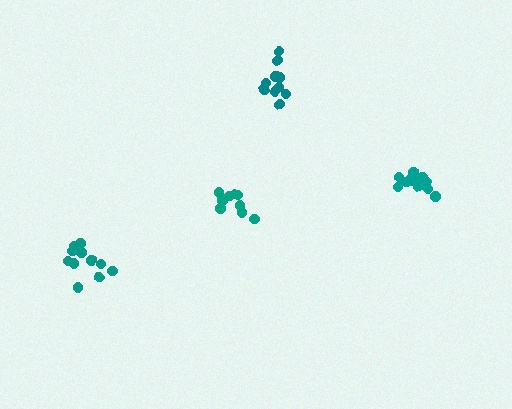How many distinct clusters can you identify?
There are 4 distinct clusters.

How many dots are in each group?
Group 1: 9 dots, Group 2: 13 dots, Group 3: 11 dots, Group 4: 10 dots (43 total).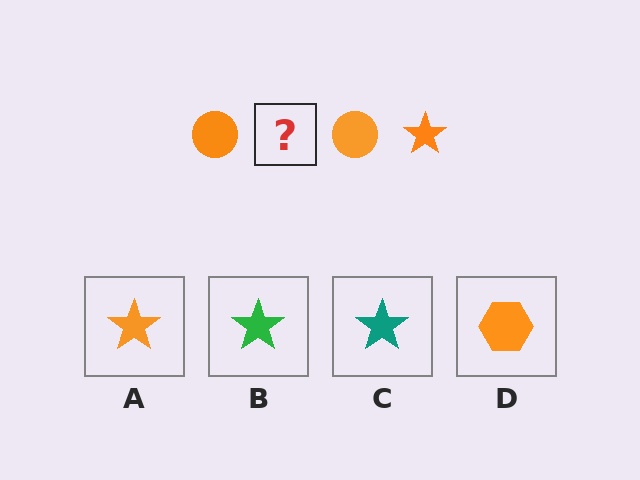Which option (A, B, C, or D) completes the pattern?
A.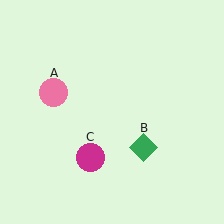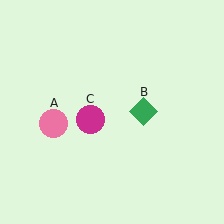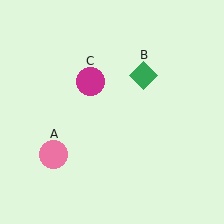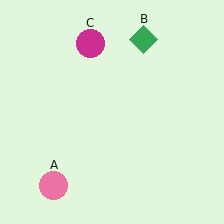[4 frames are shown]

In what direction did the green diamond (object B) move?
The green diamond (object B) moved up.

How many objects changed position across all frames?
3 objects changed position: pink circle (object A), green diamond (object B), magenta circle (object C).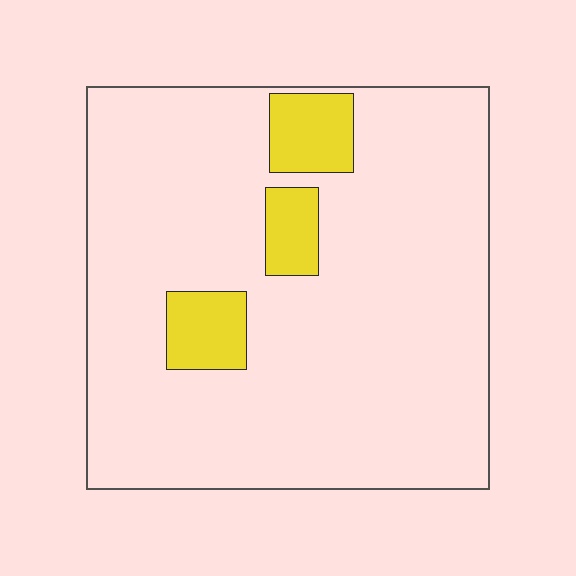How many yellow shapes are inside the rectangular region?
3.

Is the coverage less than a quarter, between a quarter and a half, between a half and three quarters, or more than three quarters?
Less than a quarter.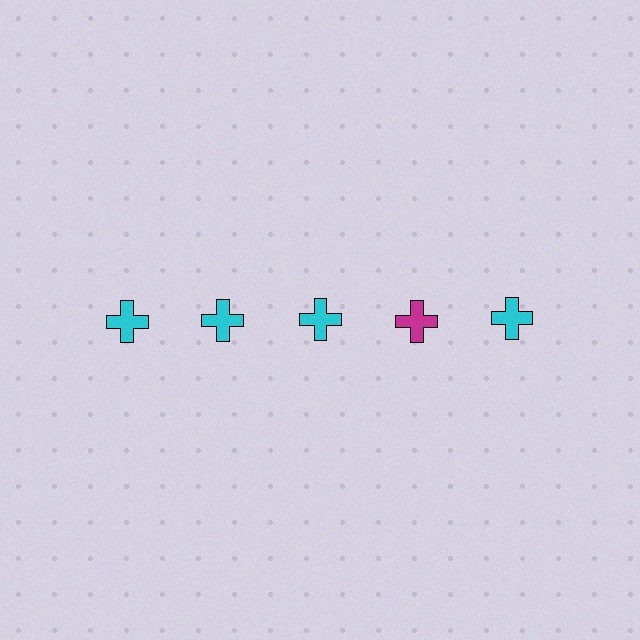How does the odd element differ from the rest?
It has a different color: magenta instead of cyan.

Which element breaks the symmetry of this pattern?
The magenta cross in the top row, second from right column breaks the symmetry. All other shapes are cyan crosses.